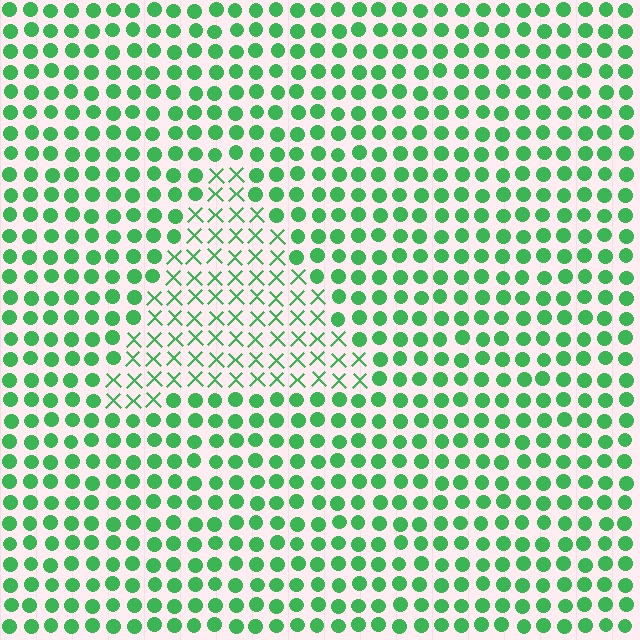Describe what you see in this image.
The image is filled with small green elements arranged in a uniform grid. A triangle-shaped region contains X marks, while the surrounding area contains circles. The boundary is defined purely by the change in element shape.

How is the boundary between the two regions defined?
The boundary is defined by a change in element shape: X marks inside vs. circles outside. All elements share the same color and spacing.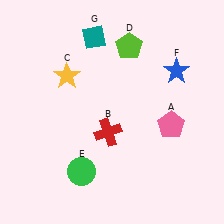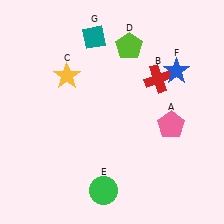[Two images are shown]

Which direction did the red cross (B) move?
The red cross (B) moved up.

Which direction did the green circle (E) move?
The green circle (E) moved right.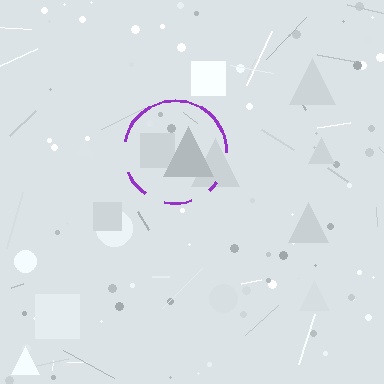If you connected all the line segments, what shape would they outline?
They would outline a circle.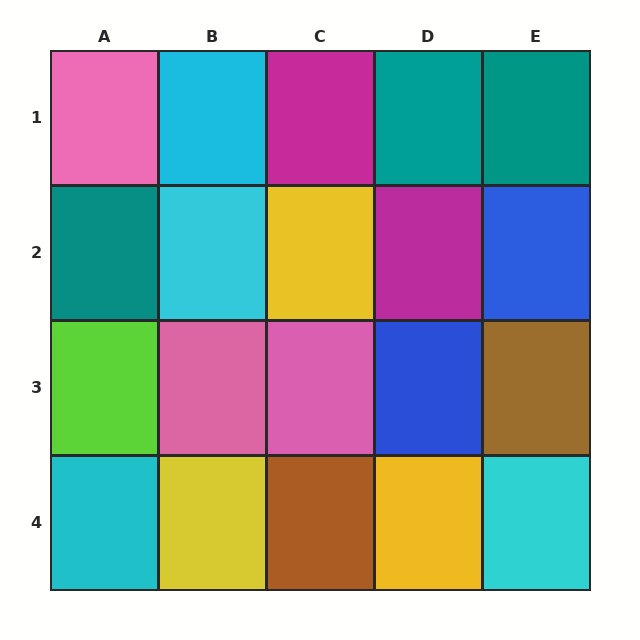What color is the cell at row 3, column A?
Lime.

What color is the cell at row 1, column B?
Cyan.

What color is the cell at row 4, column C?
Brown.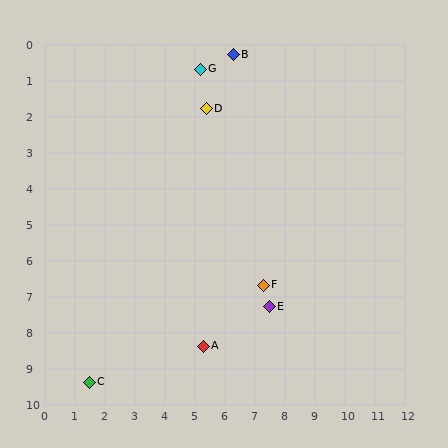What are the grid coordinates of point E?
Point E is at approximately (7.5, 7.3).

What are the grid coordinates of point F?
Point F is at approximately (7.3, 6.7).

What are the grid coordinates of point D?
Point D is at approximately (5.4, 1.8).